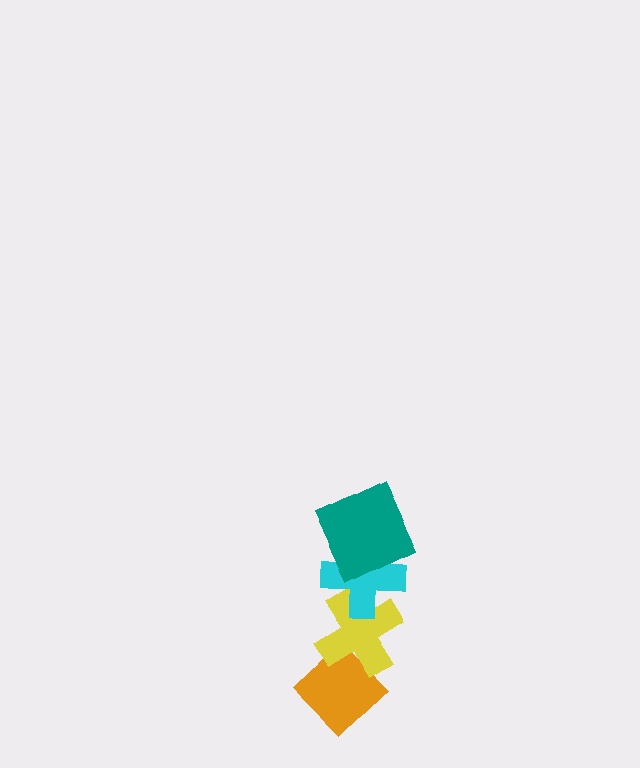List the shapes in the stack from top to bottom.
From top to bottom: the teal square, the cyan cross, the yellow cross, the orange diamond.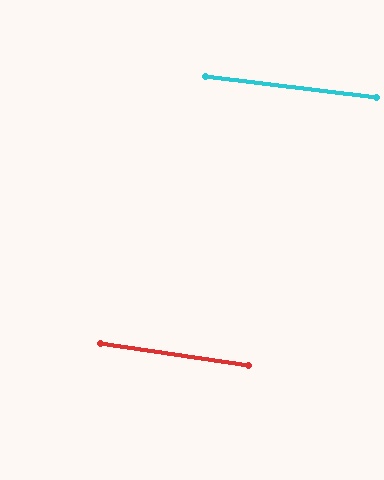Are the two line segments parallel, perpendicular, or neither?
Parallel — their directions differ by only 1.5°.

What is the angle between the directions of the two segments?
Approximately 1 degree.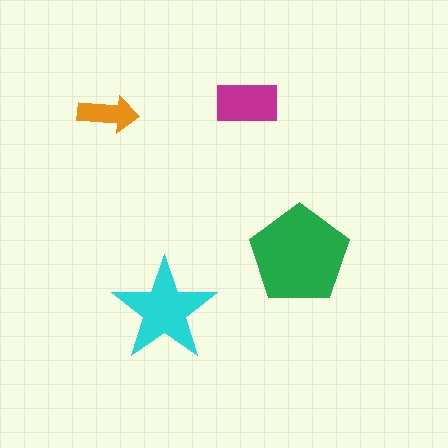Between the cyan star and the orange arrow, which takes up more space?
The cyan star.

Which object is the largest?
The green pentagon.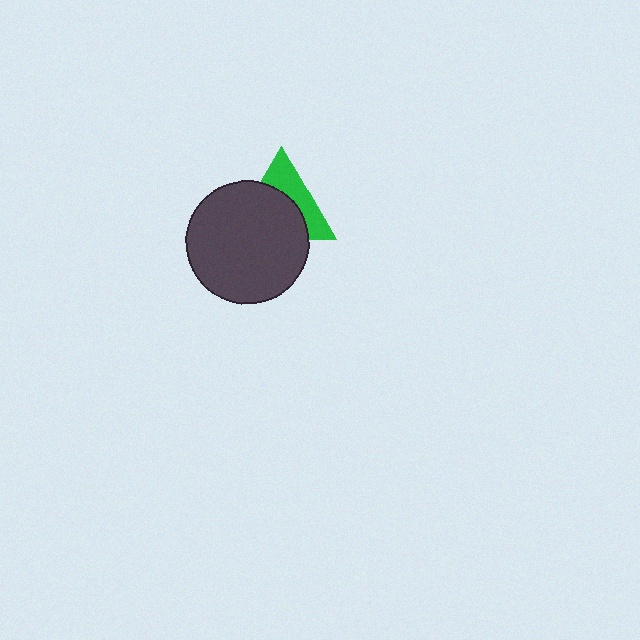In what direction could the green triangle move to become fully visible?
The green triangle could move up. That would shift it out from behind the dark gray circle entirely.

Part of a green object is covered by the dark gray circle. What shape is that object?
It is a triangle.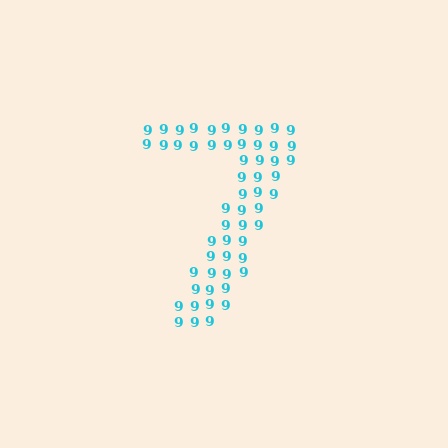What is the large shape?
The large shape is the digit 7.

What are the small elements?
The small elements are digit 9's.